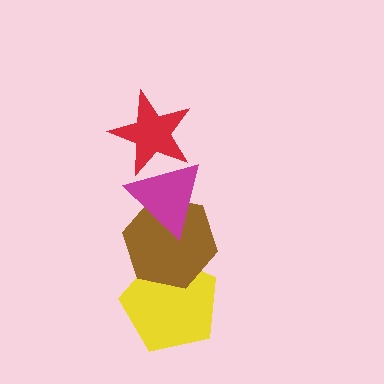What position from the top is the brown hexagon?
The brown hexagon is 3rd from the top.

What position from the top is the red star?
The red star is 1st from the top.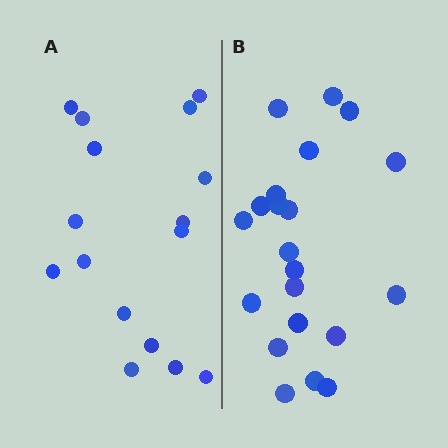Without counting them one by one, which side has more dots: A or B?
Region B (the right region) has more dots.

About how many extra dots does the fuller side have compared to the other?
Region B has about 5 more dots than region A.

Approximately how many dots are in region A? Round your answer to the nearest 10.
About 20 dots. (The exact count is 16, which rounds to 20.)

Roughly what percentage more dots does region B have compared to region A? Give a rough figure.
About 30% more.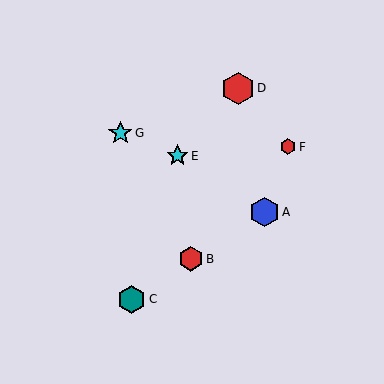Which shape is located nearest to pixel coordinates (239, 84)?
The red hexagon (labeled D) at (238, 88) is nearest to that location.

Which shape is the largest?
The red hexagon (labeled D) is the largest.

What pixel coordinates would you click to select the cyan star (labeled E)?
Click at (177, 156) to select the cyan star E.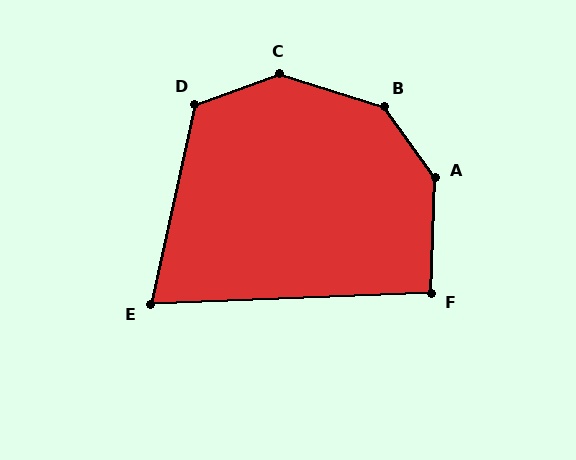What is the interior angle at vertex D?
Approximately 122 degrees (obtuse).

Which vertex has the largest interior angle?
B, at approximately 143 degrees.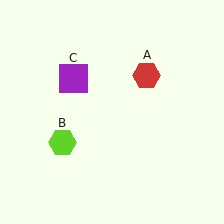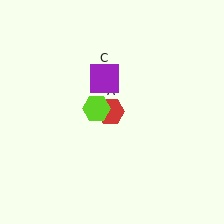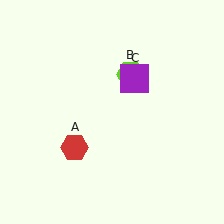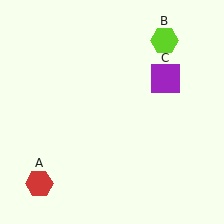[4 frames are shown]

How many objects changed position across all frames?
3 objects changed position: red hexagon (object A), lime hexagon (object B), purple square (object C).